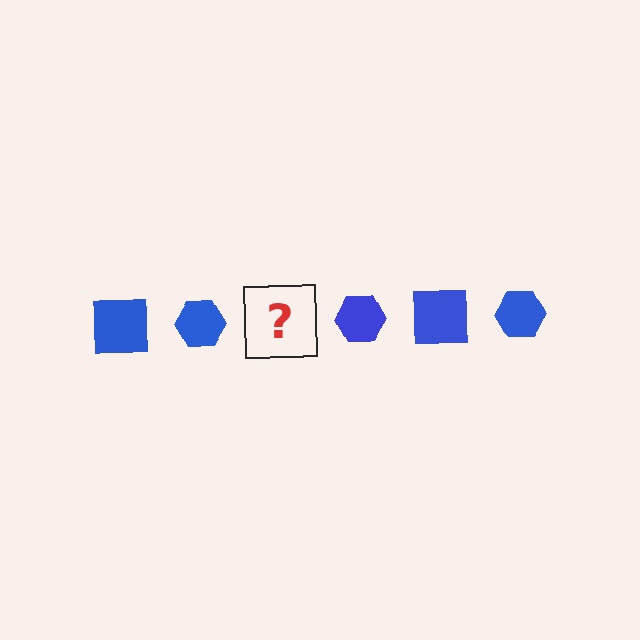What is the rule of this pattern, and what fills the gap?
The rule is that the pattern cycles through square, hexagon shapes in blue. The gap should be filled with a blue square.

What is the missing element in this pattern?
The missing element is a blue square.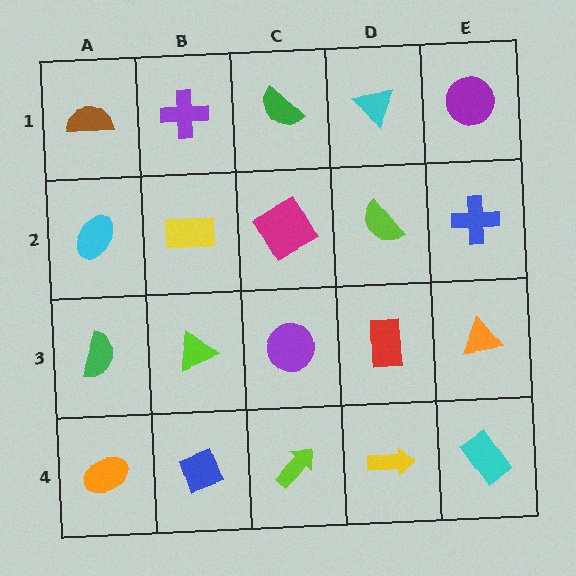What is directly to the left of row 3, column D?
A purple circle.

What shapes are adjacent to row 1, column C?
A magenta square (row 2, column C), a purple cross (row 1, column B), a cyan triangle (row 1, column D).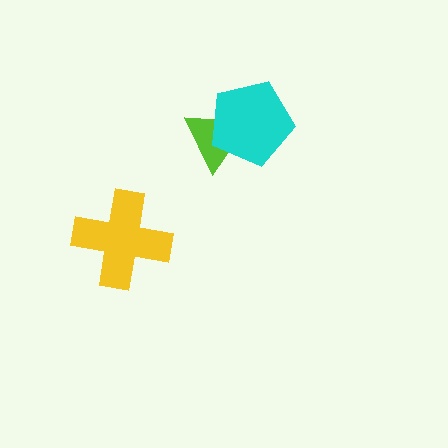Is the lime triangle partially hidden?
Yes, it is partially covered by another shape.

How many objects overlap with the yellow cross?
0 objects overlap with the yellow cross.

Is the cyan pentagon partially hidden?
No, no other shape covers it.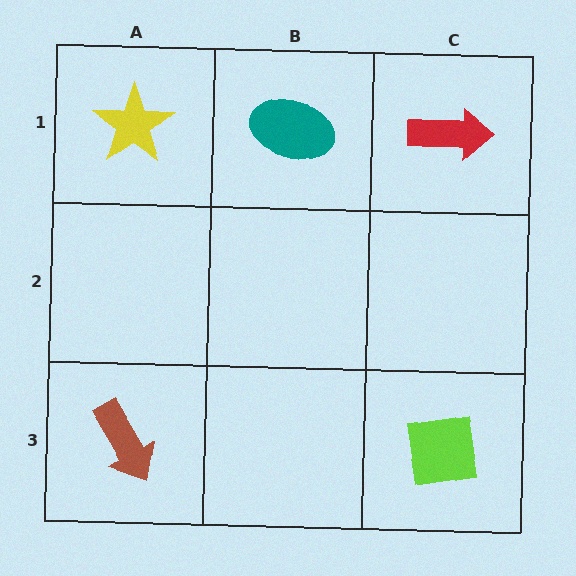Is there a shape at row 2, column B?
No, that cell is empty.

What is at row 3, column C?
A lime square.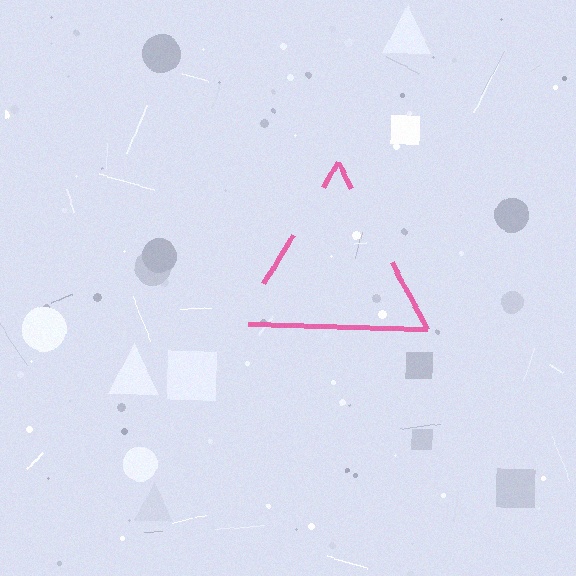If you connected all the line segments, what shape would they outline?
They would outline a triangle.